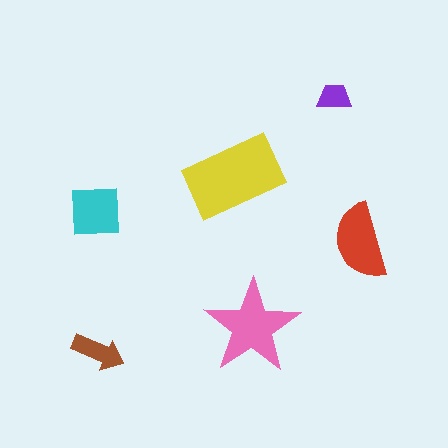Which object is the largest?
The yellow rectangle.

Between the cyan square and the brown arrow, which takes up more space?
The cyan square.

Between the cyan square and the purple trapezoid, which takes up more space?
The cyan square.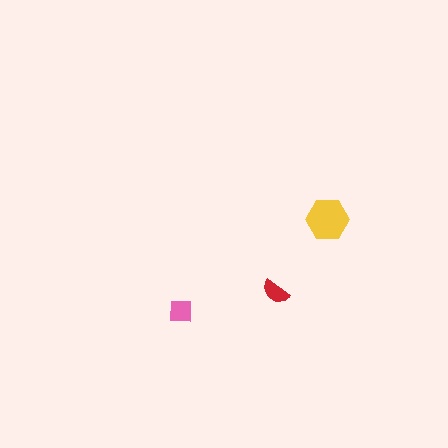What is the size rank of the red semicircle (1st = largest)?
3rd.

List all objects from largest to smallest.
The yellow hexagon, the pink square, the red semicircle.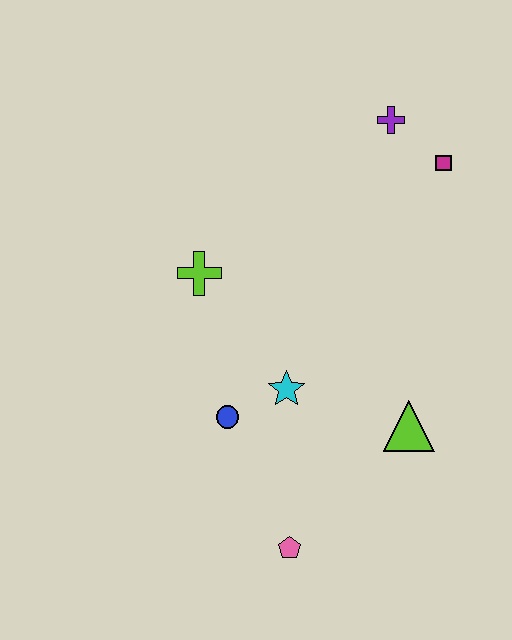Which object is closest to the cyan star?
The blue circle is closest to the cyan star.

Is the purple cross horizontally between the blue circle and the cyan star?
No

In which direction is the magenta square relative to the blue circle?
The magenta square is above the blue circle.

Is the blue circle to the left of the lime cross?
No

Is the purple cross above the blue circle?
Yes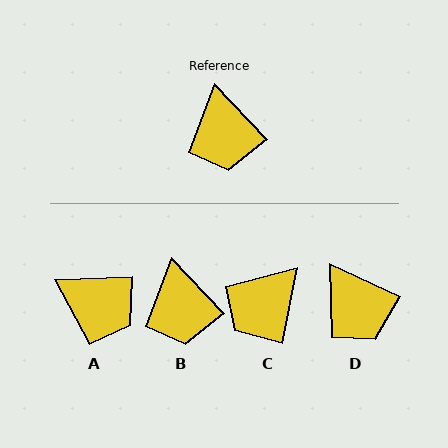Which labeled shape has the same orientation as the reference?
B.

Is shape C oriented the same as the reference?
No, it is off by about 54 degrees.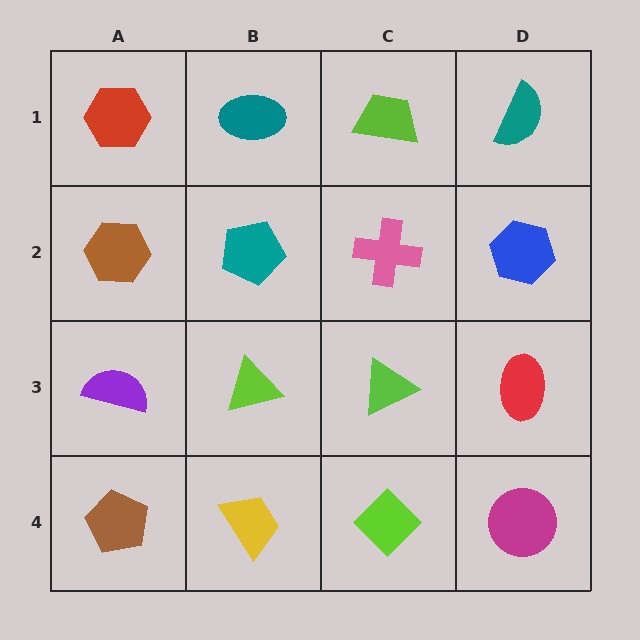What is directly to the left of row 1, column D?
A lime trapezoid.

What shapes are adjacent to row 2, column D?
A teal semicircle (row 1, column D), a red ellipse (row 3, column D), a pink cross (row 2, column C).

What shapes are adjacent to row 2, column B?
A teal ellipse (row 1, column B), a lime triangle (row 3, column B), a brown hexagon (row 2, column A), a pink cross (row 2, column C).